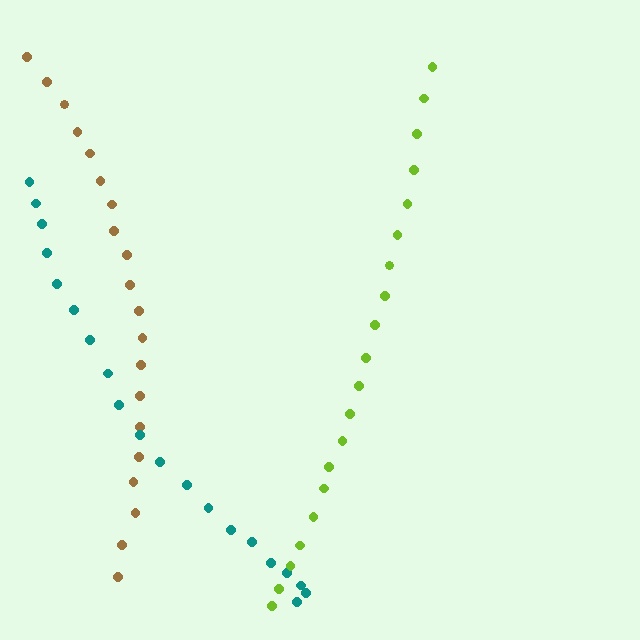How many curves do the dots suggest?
There are 3 distinct paths.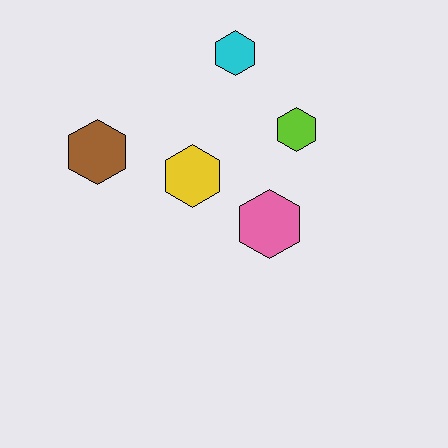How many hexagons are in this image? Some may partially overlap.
There are 5 hexagons.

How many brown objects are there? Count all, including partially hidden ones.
There is 1 brown object.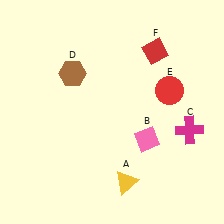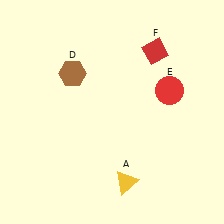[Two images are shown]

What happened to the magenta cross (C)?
The magenta cross (C) was removed in Image 2. It was in the bottom-right area of Image 1.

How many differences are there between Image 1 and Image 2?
There are 2 differences between the two images.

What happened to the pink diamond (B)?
The pink diamond (B) was removed in Image 2. It was in the bottom-right area of Image 1.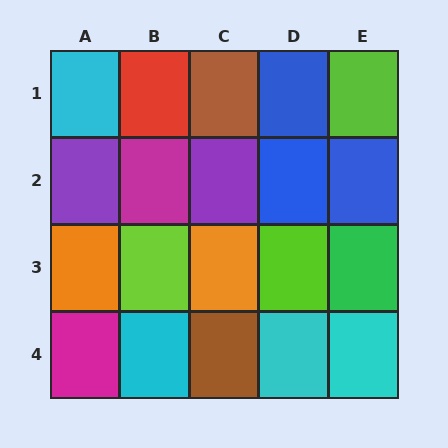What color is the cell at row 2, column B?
Magenta.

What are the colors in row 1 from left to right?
Cyan, red, brown, blue, lime.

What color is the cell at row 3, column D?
Lime.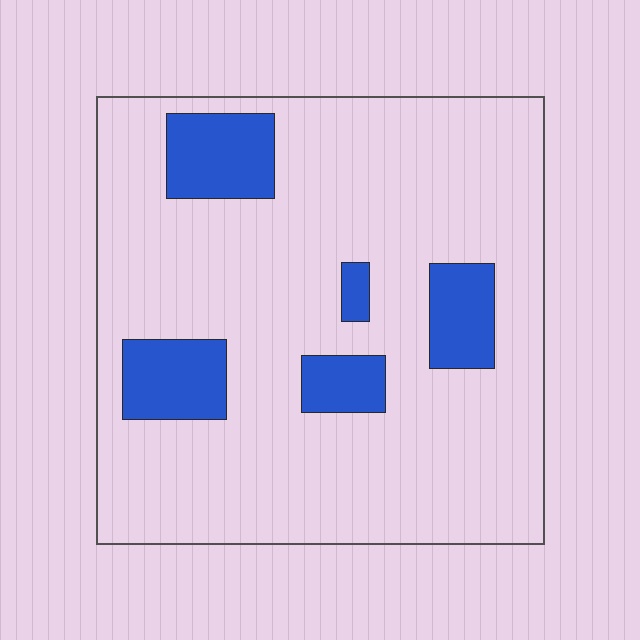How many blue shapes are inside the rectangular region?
5.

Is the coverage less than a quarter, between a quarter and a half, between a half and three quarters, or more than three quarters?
Less than a quarter.